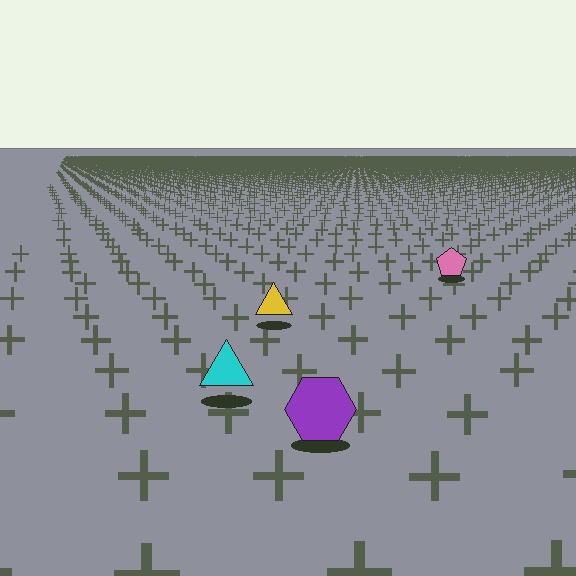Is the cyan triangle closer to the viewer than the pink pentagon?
Yes. The cyan triangle is closer — you can tell from the texture gradient: the ground texture is coarser near it.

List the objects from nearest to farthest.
From nearest to farthest: the purple hexagon, the cyan triangle, the yellow triangle, the pink pentagon.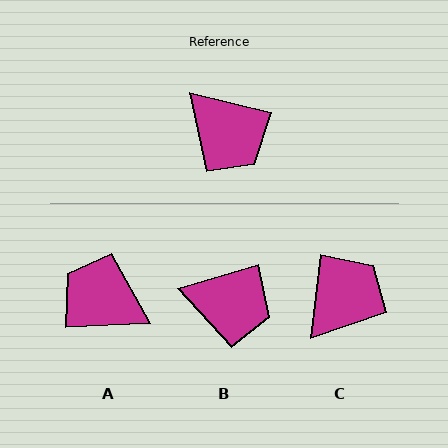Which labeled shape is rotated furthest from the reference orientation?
A, about 164 degrees away.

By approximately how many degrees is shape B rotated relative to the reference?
Approximately 30 degrees counter-clockwise.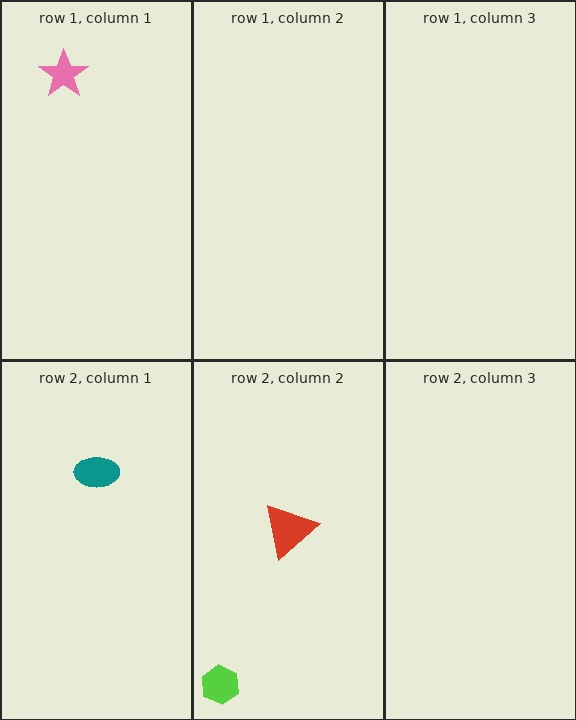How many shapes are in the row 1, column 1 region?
1.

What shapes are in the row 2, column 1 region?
The teal ellipse.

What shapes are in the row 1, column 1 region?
The pink star.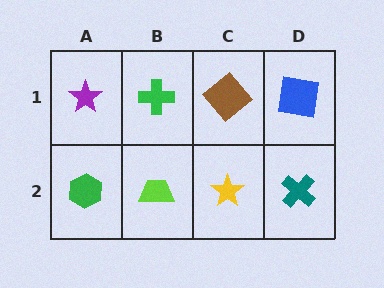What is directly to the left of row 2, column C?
A lime trapezoid.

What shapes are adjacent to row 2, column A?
A purple star (row 1, column A), a lime trapezoid (row 2, column B).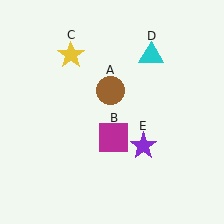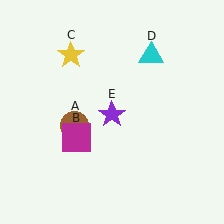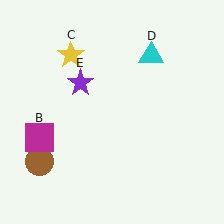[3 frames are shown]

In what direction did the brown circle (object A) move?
The brown circle (object A) moved down and to the left.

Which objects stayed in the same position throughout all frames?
Yellow star (object C) and cyan triangle (object D) remained stationary.